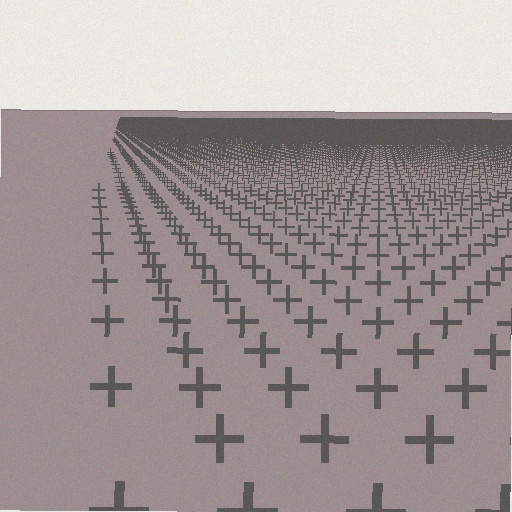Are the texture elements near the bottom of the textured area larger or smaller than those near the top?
Larger. Near the bottom, elements are closer to the viewer and appear at a bigger on-screen size.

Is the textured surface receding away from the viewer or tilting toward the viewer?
The surface is receding away from the viewer. Texture elements get smaller and denser toward the top.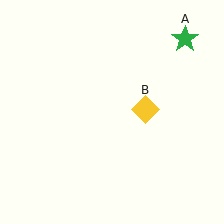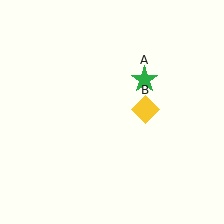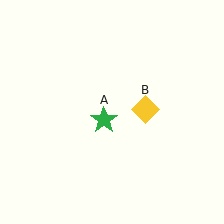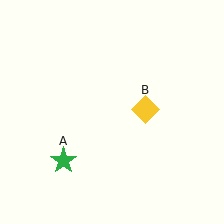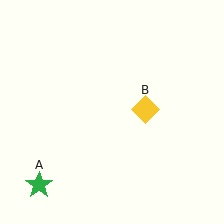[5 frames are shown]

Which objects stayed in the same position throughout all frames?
Yellow diamond (object B) remained stationary.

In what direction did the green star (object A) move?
The green star (object A) moved down and to the left.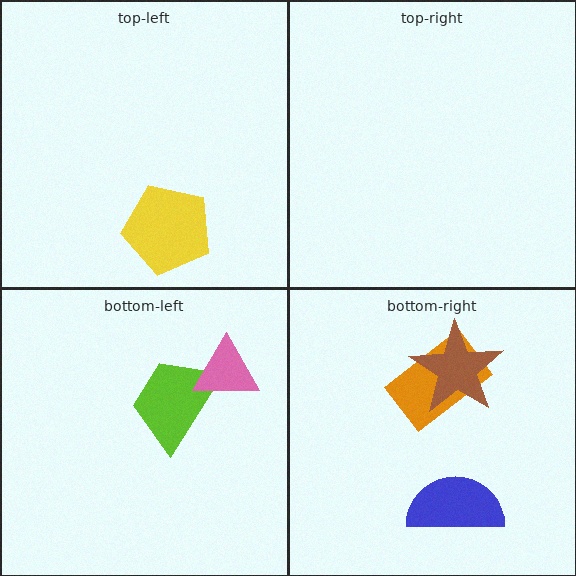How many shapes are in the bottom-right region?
3.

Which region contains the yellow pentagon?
The top-left region.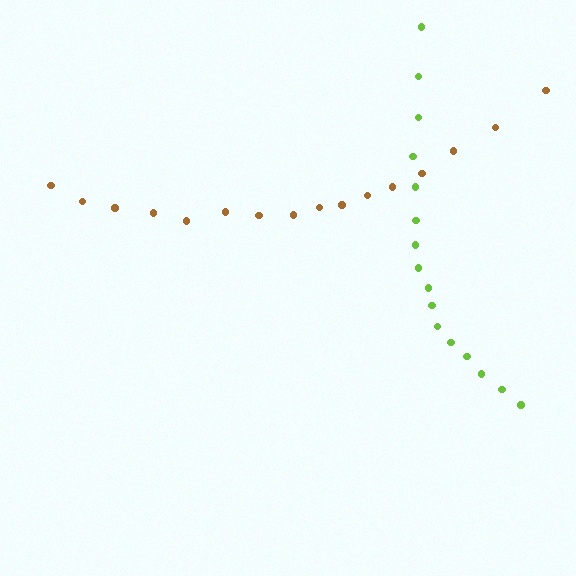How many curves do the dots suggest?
There are 2 distinct paths.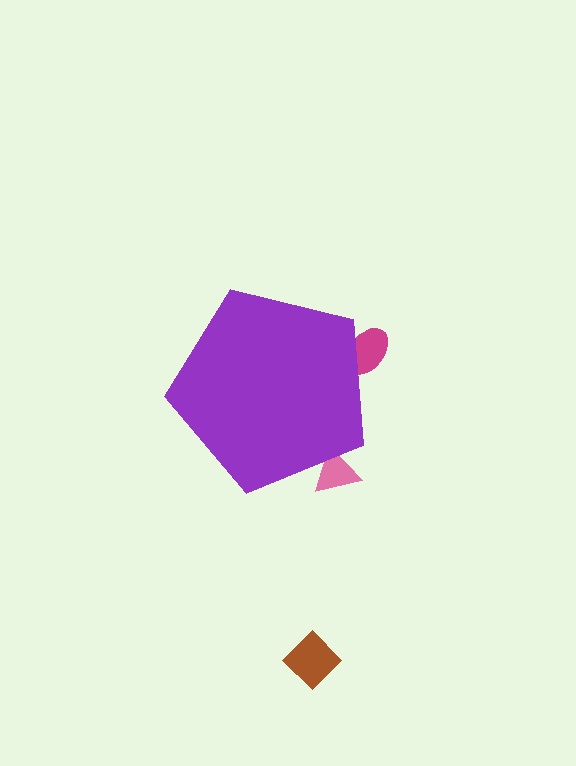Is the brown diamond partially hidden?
No, the brown diamond is fully visible.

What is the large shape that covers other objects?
A purple pentagon.